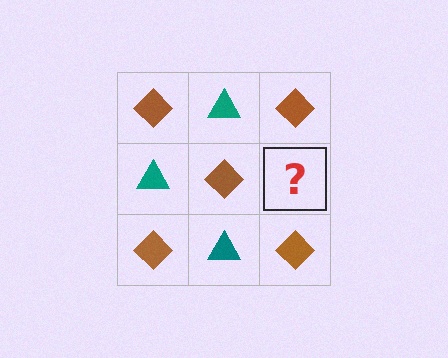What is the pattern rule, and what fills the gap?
The rule is that it alternates brown diamond and teal triangle in a checkerboard pattern. The gap should be filled with a teal triangle.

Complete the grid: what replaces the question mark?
The question mark should be replaced with a teal triangle.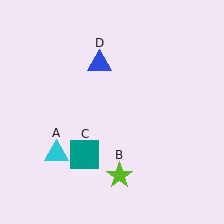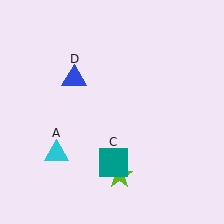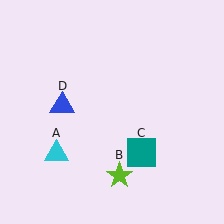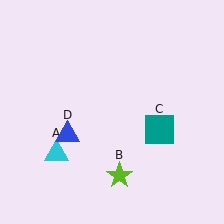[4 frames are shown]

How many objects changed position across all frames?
2 objects changed position: teal square (object C), blue triangle (object D).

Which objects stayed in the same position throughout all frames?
Cyan triangle (object A) and lime star (object B) remained stationary.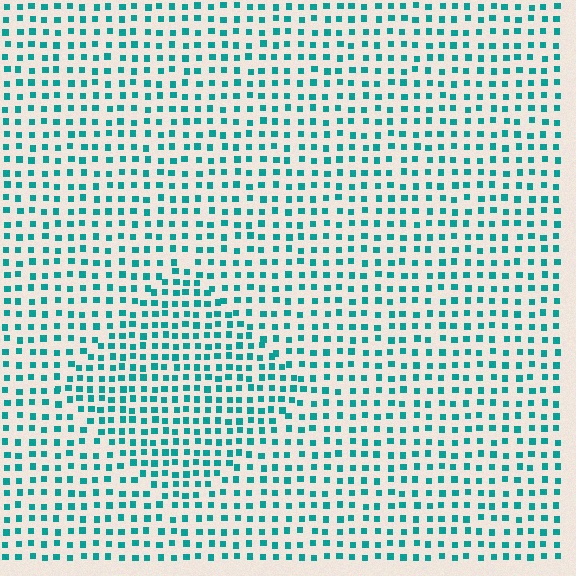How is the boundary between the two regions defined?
The boundary is defined by a change in element density (approximately 1.4x ratio). All elements are the same color, size, and shape.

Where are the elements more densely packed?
The elements are more densely packed inside the diamond boundary.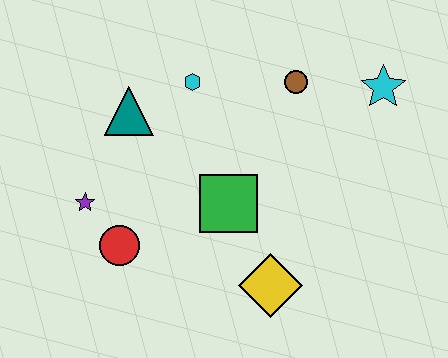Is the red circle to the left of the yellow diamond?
Yes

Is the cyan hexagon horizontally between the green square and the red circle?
Yes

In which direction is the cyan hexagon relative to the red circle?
The cyan hexagon is above the red circle.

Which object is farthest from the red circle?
The cyan star is farthest from the red circle.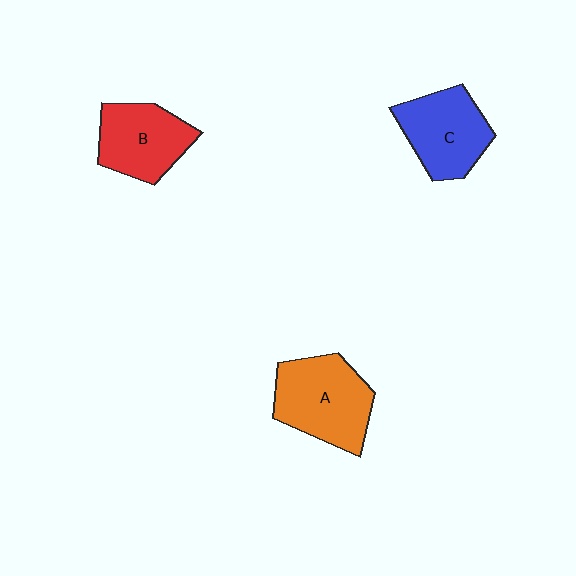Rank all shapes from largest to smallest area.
From largest to smallest: A (orange), C (blue), B (red).